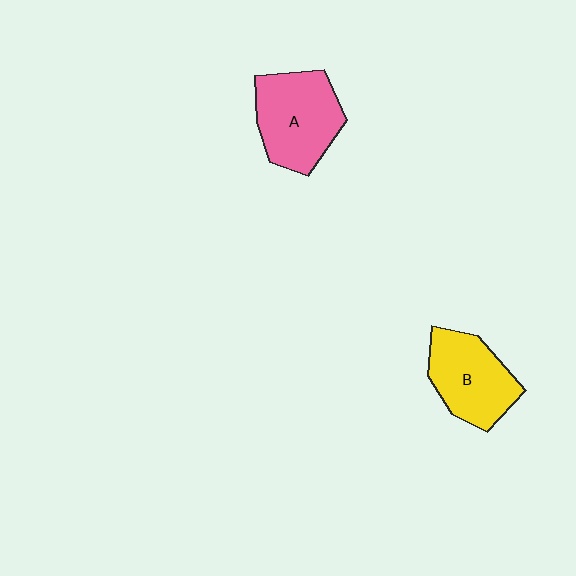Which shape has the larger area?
Shape A (pink).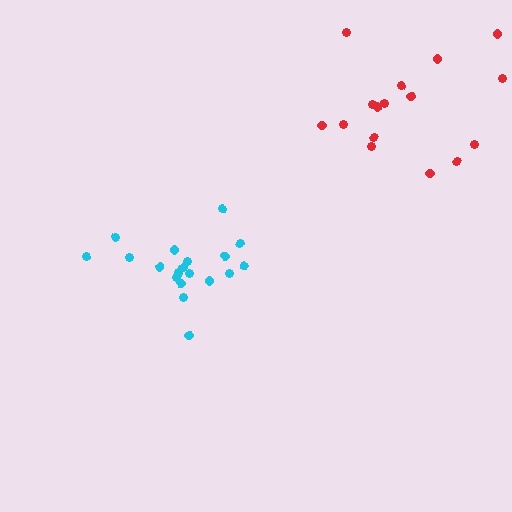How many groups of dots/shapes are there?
There are 2 groups.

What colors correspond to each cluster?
The clusters are colored: red, cyan.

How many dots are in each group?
Group 1: 16 dots, Group 2: 19 dots (35 total).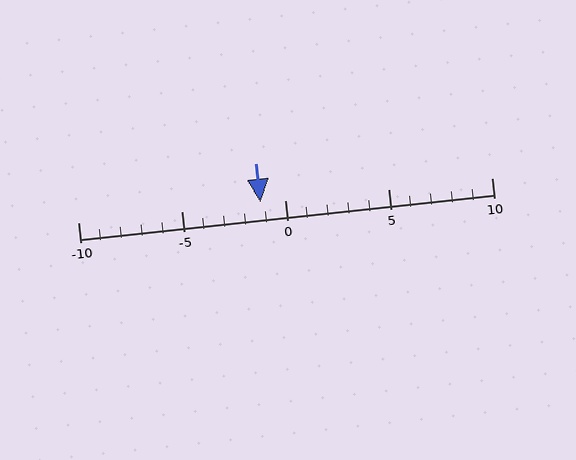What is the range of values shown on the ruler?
The ruler shows values from -10 to 10.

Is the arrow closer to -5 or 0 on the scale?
The arrow is closer to 0.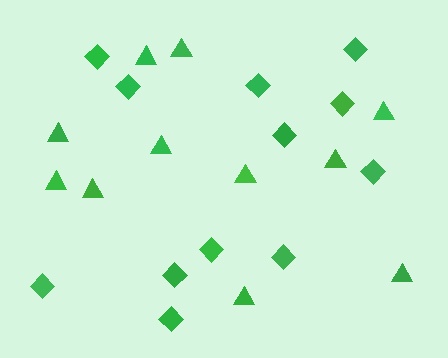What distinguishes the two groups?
There are 2 groups: one group of diamonds (12) and one group of triangles (11).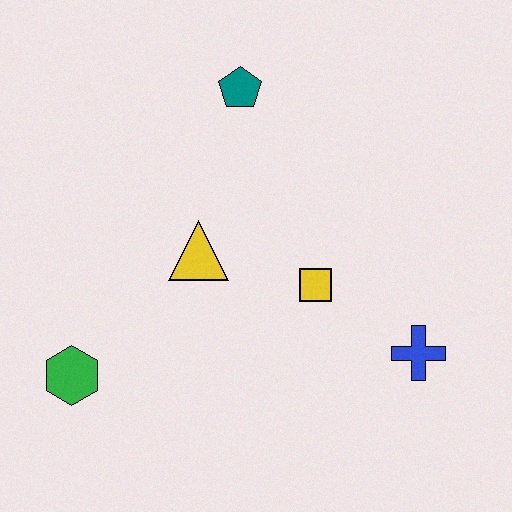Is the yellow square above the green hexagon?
Yes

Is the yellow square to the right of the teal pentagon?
Yes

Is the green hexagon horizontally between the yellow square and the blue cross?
No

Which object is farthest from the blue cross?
The green hexagon is farthest from the blue cross.